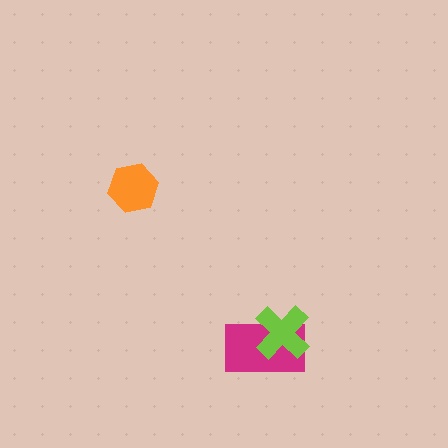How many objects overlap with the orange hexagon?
0 objects overlap with the orange hexagon.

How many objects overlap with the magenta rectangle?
1 object overlaps with the magenta rectangle.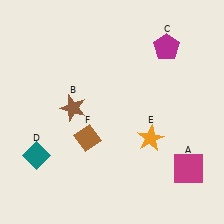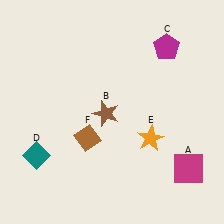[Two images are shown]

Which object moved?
The brown star (B) moved right.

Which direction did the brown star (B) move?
The brown star (B) moved right.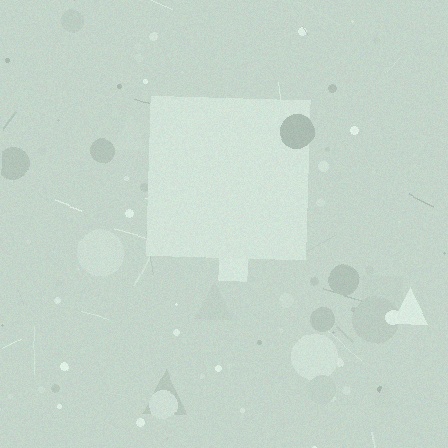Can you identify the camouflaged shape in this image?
The camouflaged shape is a square.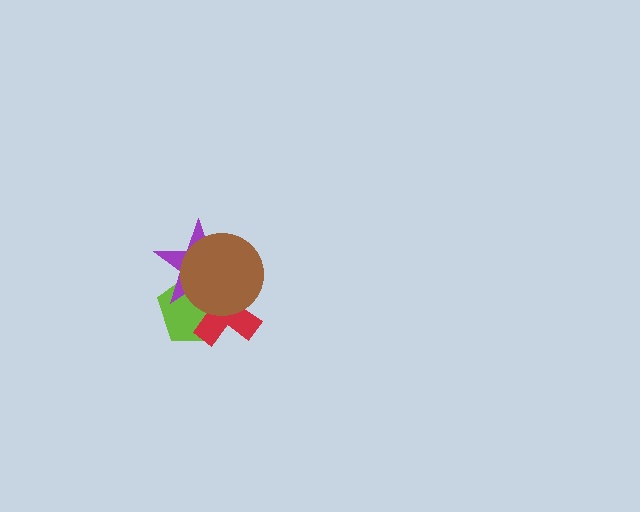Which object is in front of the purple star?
The brown circle is in front of the purple star.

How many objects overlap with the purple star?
3 objects overlap with the purple star.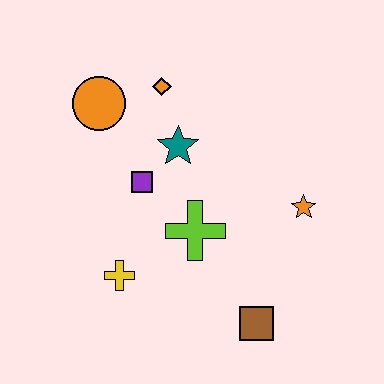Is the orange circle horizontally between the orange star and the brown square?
No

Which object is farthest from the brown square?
The orange circle is farthest from the brown square.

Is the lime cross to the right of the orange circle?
Yes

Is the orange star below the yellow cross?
No